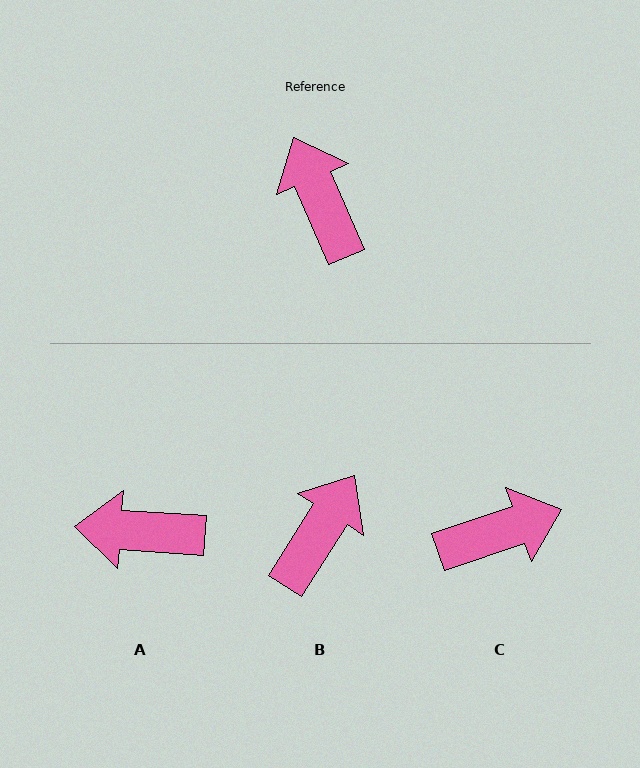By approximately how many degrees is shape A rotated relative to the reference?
Approximately 62 degrees counter-clockwise.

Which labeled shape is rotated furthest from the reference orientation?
C, about 95 degrees away.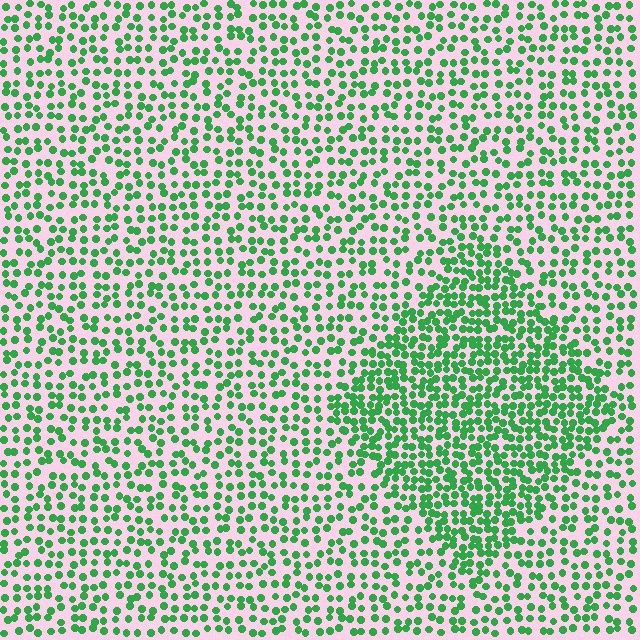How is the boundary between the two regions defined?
The boundary is defined by a change in element density (approximately 1.8x ratio). All elements are the same color, size, and shape.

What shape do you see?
I see a diamond.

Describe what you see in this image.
The image contains small green elements arranged at two different densities. A diamond-shaped region is visible where the elements are more densely packed than the surrounding area.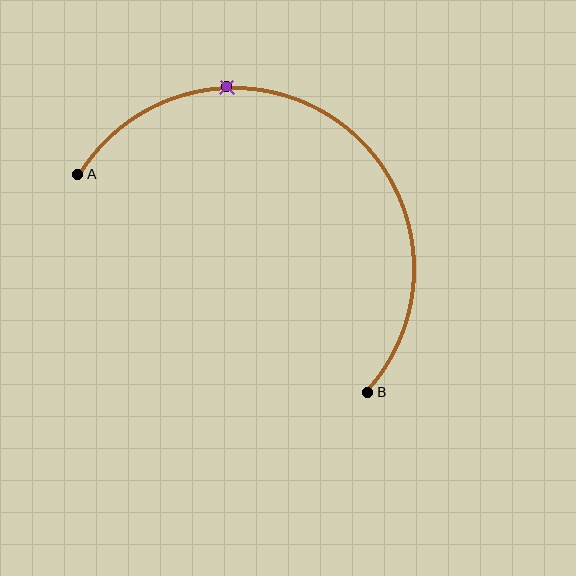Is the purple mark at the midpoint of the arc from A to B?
No. The purple mark lies on the arc but is closer to endpoint A. The arc midpoint would be at the point on the curve equidistant along the arc from both A and B.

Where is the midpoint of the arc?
The arc midpoint is the point on the curve farthest from the straight line joining A and B. It sits above and to the right of that line.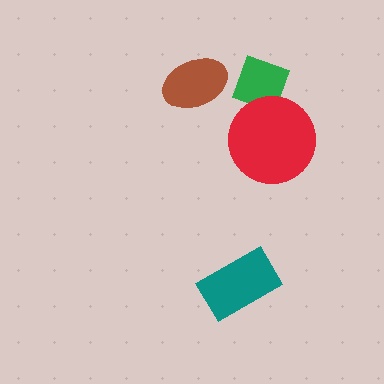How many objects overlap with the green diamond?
1 object overlaps with the green diamond.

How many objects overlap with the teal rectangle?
0 objects overlap with the teal rectangle.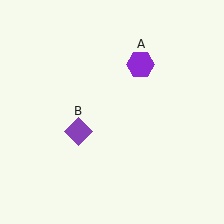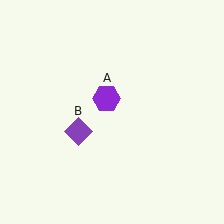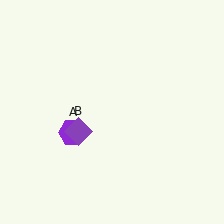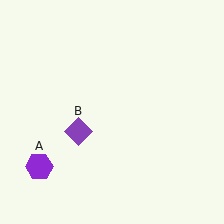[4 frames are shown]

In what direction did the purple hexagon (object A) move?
The purple hexagon (object A) moved down and to the left.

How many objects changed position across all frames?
1 object changed position: purple hexagon (object A).